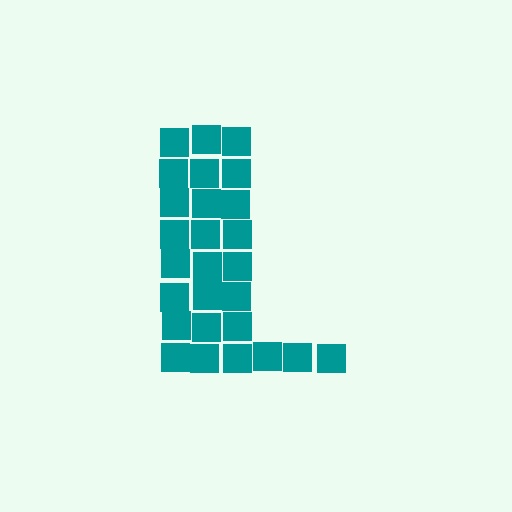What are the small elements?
The small elements are squares.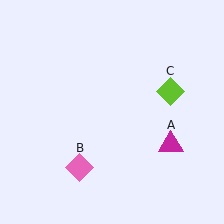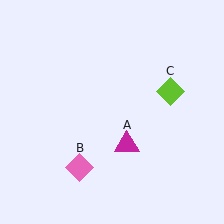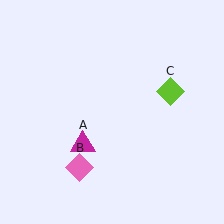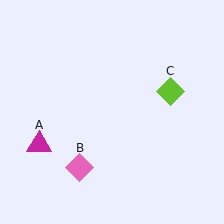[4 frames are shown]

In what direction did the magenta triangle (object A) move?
The magenta triangle (object A) moved left.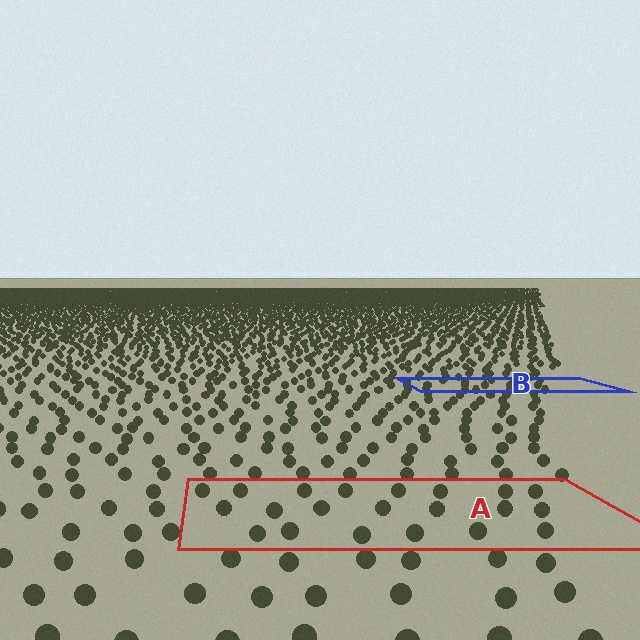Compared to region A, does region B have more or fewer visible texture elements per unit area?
Region B has more texture elements per unit area — they are packed more densely because it is farther away.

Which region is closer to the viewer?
Region A is closer. The texture elements there are larger and more spread out.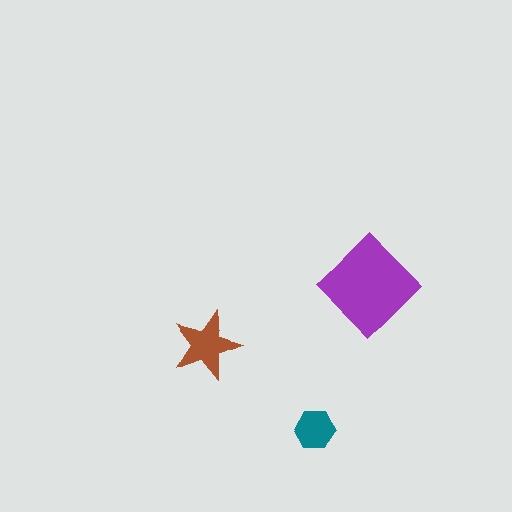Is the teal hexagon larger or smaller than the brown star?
Smaller.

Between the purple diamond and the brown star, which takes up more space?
The purple diamond.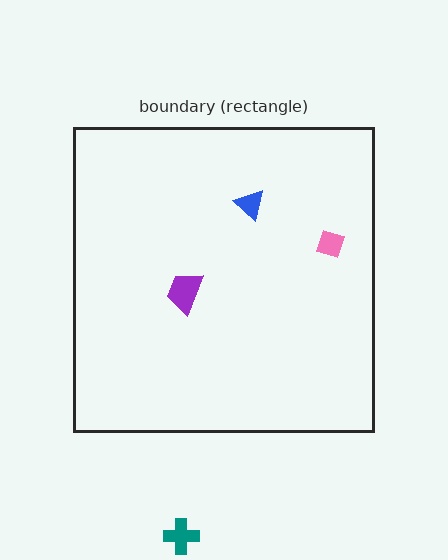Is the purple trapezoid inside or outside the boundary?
Inside.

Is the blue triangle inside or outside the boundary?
Inside.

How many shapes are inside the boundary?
3 inside, 1 outside.